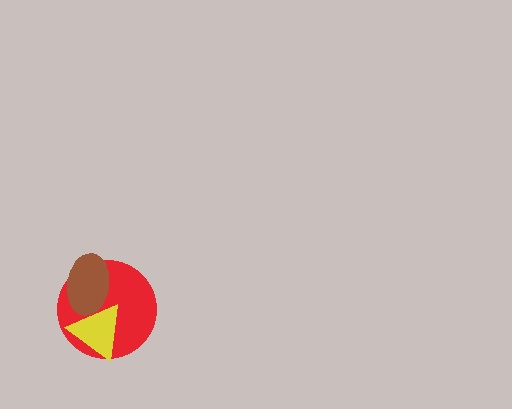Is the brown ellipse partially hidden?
Yes, it is partially covered by another shape.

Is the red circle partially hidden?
Yes, it is partially covered by another shape.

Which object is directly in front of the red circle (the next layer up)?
The brown ellipse is directly in front of the red circle.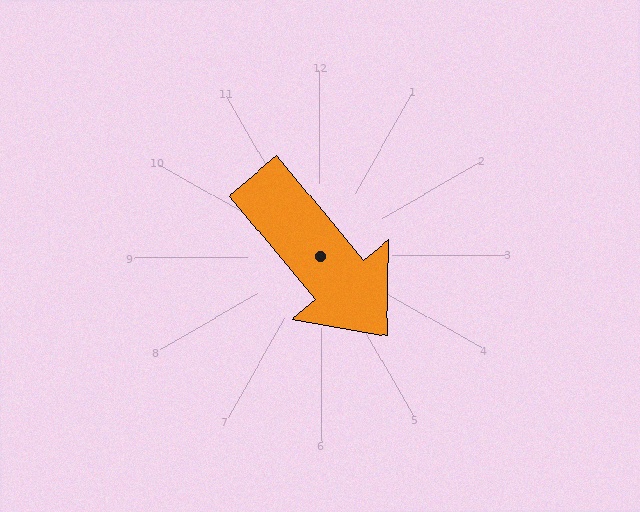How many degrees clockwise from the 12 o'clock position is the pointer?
Approximately 141 degrees.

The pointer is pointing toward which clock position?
Roughly 5 o'clock.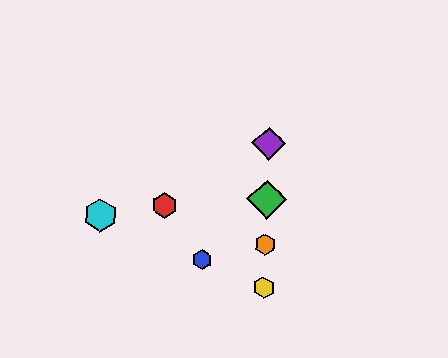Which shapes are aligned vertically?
The green diamond, the yellow hexagon, the purple diamond, the orange hexagon are aligned vertically.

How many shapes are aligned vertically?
4 shapes (the green diamond, the yellow hexagon, the purple diamond, the orange hexagon) are aligned vertically.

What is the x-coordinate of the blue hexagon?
The blue hexagon is at x≈202.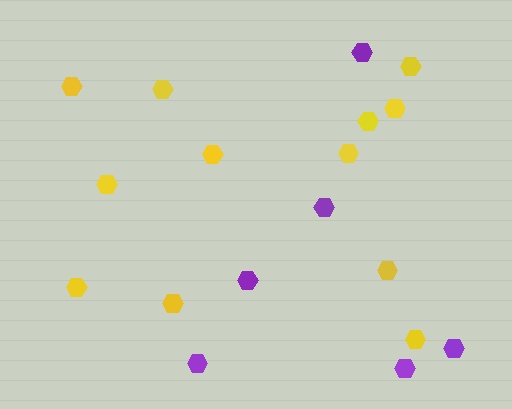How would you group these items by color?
There are 2 groups: one group of yellow hexagons (12) and one group of purple hexagons (6).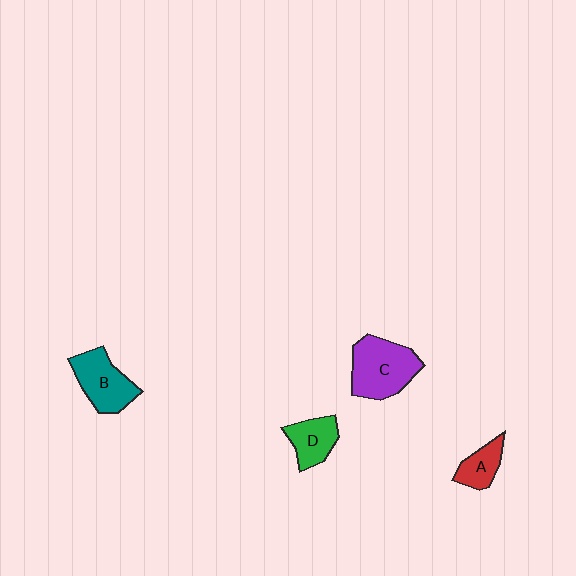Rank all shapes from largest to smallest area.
From largest to smallest: C (purple), B (teal), D (green), A (red).